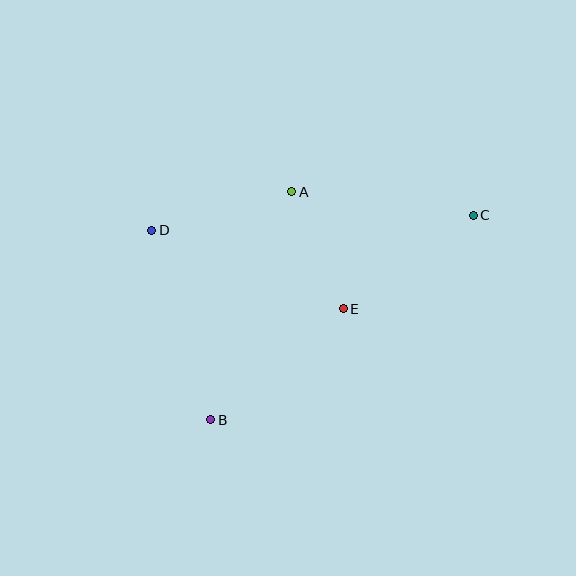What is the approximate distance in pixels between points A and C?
The distance between A and C is approximately 183 pixels.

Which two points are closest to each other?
Points A and E are closest to each other.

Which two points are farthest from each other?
Points B and C are farthest from each other.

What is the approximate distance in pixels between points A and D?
The distance between A and D is approximately 145 pixels.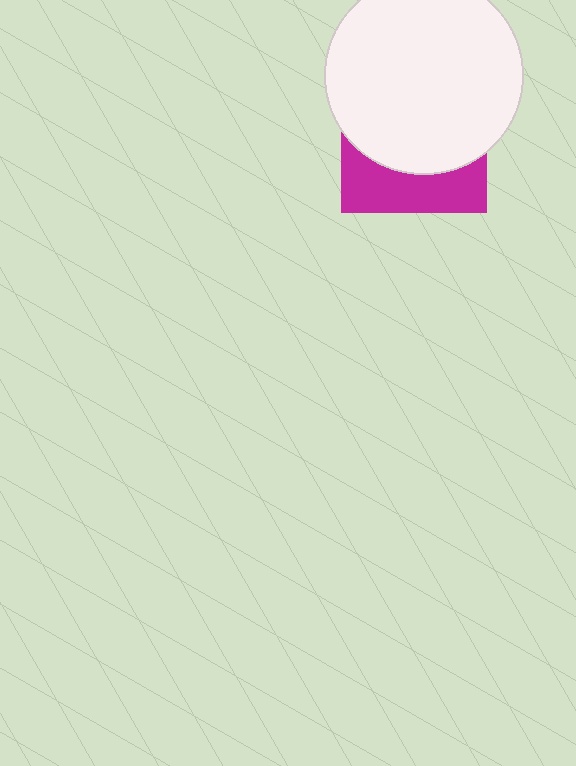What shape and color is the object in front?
The object in front is a white circle.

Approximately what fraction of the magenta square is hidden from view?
Roughly 67% of the magenta square is hidden behind the white circle.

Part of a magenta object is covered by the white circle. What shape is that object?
It is a square.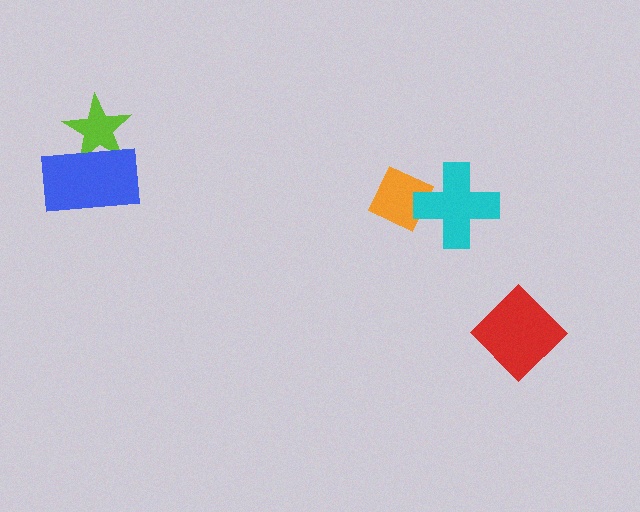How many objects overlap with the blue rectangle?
1 object overlaps with the blue rectangle.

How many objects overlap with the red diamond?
0 objects overlap with the red diamond.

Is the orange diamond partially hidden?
Yes, it is partially covered by another shape.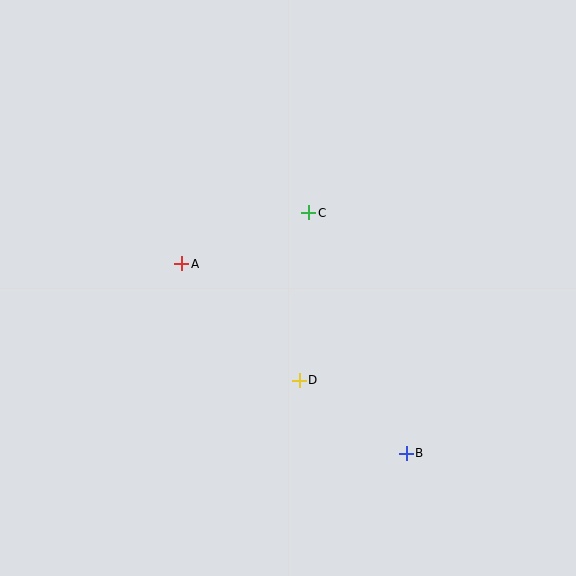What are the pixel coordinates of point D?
Point D is at (299, 380).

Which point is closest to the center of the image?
Point C at (309, 213) is closest to the center.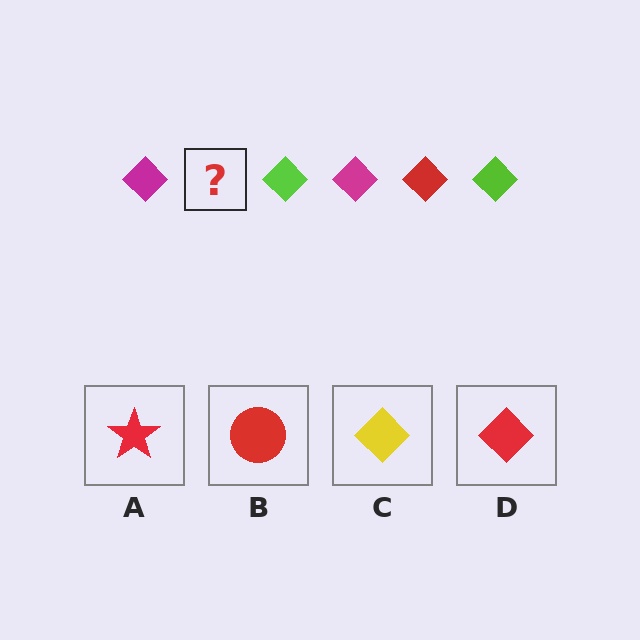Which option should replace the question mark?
Option D.